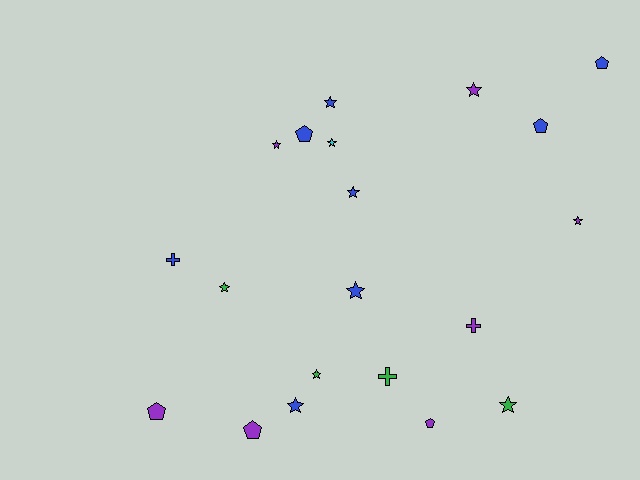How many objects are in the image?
There are 20 objects.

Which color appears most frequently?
Blue, with 8 objects.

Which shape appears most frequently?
Star, with 11 objects.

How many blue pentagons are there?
There are 3 blue pentagons.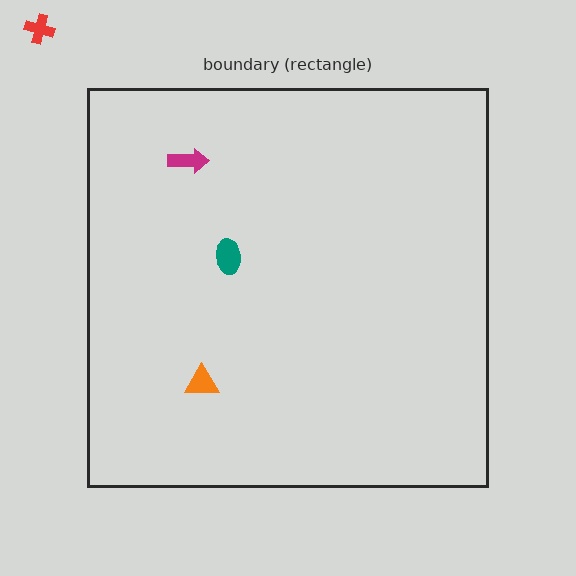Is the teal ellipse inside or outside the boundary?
Inside.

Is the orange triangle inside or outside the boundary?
Inside.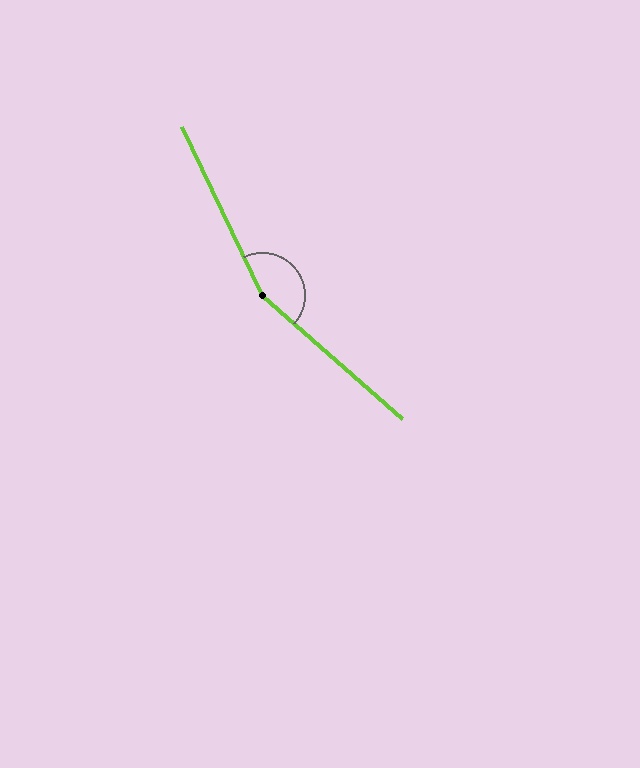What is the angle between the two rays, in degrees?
Approximately 157 degrees.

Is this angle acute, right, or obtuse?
It is obtuse.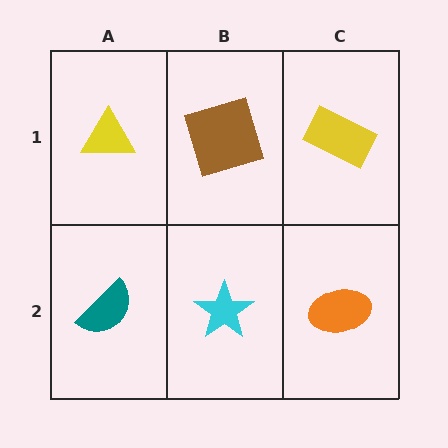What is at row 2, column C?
An orange ellipse.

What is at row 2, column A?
A teal semicircle.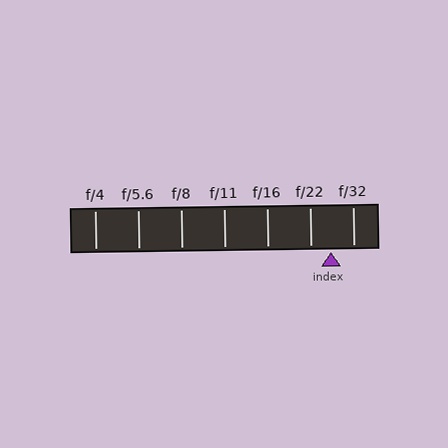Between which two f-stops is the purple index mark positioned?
The index mark is between f/22 and f/32.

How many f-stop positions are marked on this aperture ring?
There are 7 f-stop positions marked.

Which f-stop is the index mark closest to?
The index mark is closest to f/22.